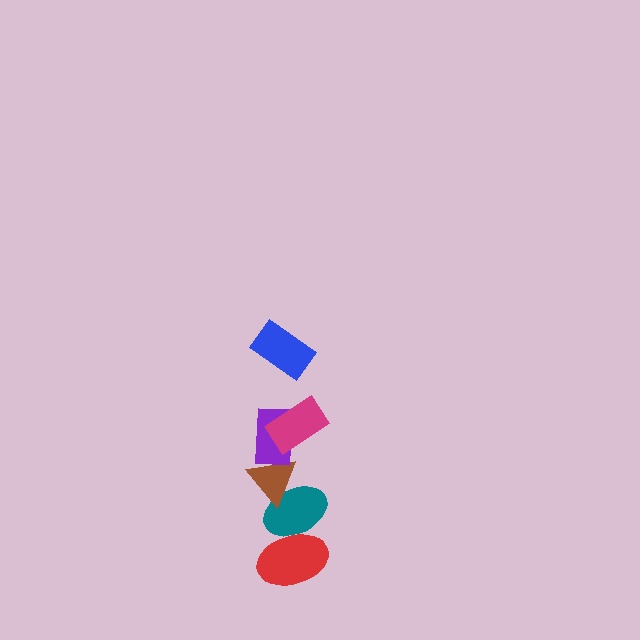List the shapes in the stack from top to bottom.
From top to bottom: the blue rectangle, the magenta rectangle, the purple rectangle, the brown triangle, the teal ellipse, the red ellipse.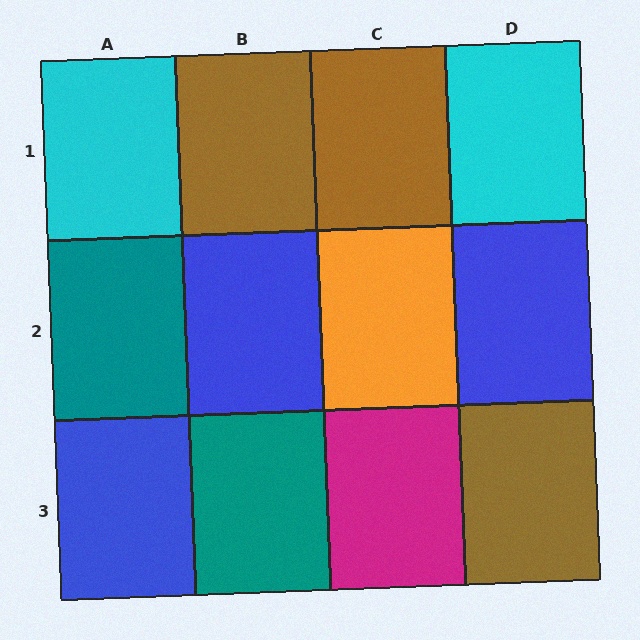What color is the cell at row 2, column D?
Blue.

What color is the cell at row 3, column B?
Teal.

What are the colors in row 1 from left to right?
Cyan, brown, brown, cyan.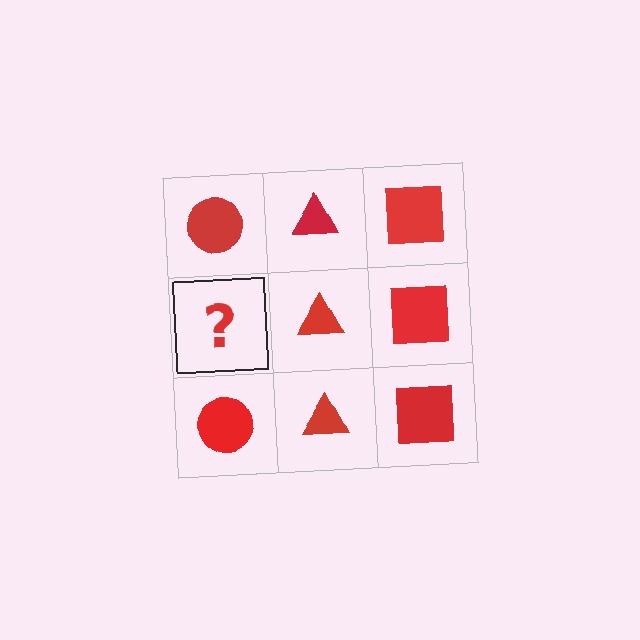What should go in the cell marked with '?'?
The missing cell should contain a red circle.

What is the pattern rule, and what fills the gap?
The rule is that each column has a consistent shape. The gap should be filled with a red circle.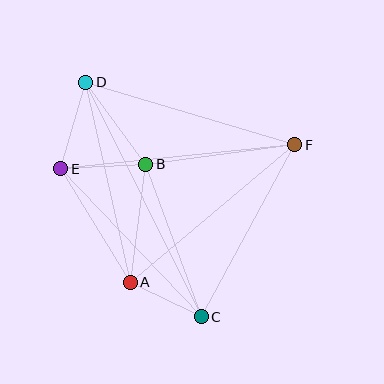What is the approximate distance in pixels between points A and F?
The distance between A and F is approximately 215 pixels.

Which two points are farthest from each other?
Points C and D are farthest from each other.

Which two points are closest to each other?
Points A and C are closest to each other.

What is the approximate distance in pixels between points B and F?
The distance between B and F is approximately 150 pixels.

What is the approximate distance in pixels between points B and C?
The distance between B and C is approximately 162 pixels.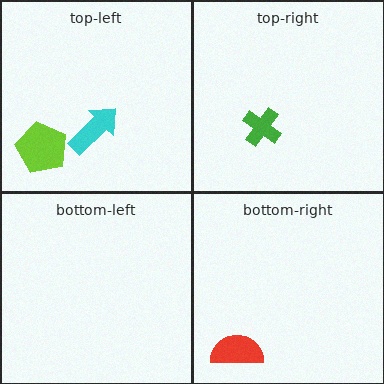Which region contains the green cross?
The top-right region.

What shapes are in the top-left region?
The cyan arrow, the lime pentagon.